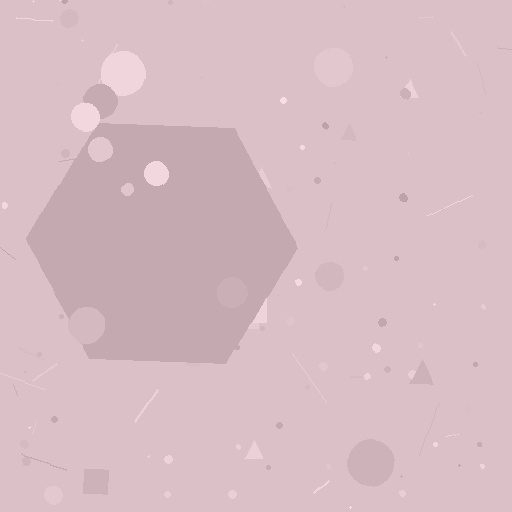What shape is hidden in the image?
A hexagon is hidden in the image.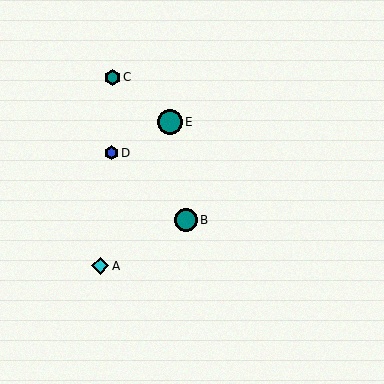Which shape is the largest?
The teal circle (labeled E) is the largest.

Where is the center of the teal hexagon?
The center of the teal hexagon is at (112, 77).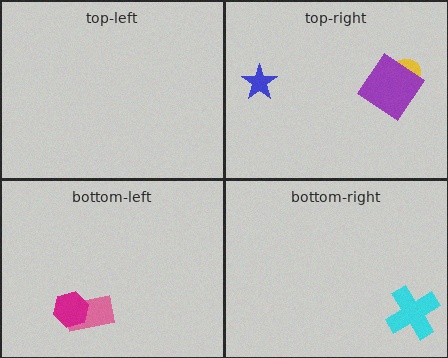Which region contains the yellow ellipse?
The top-right region.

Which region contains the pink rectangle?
The bottom-left region.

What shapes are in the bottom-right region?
The cyan cross.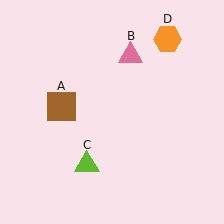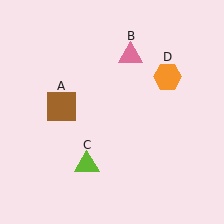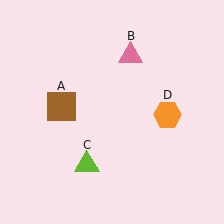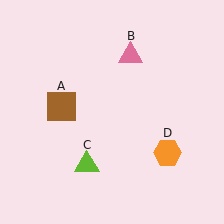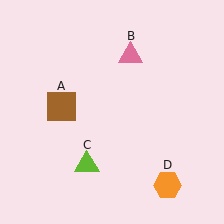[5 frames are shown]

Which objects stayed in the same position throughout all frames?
Brown square (object A) and pink triangle (object B) and lime triangle (object C) remained stationary.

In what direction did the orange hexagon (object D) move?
The orange hexagon (object D) moved down.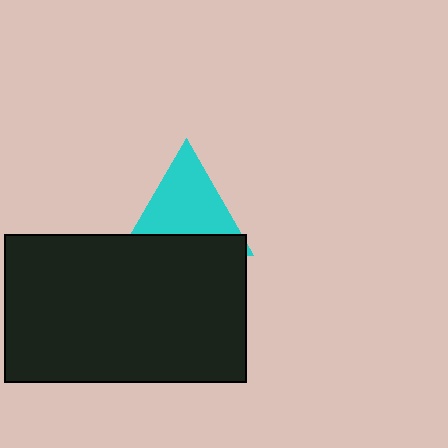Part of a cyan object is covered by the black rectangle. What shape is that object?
It is a triangle.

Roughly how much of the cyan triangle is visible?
Most of it is visible (roughly 67%).